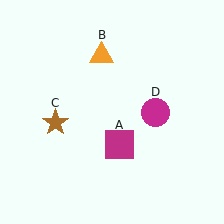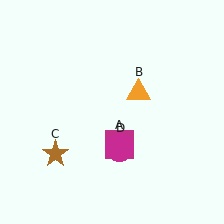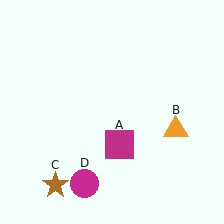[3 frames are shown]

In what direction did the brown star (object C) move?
The brown star (object C) moved down.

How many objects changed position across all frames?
3 objects changed position: orange triangle (object B), brown star (object C), magenta circle (object D).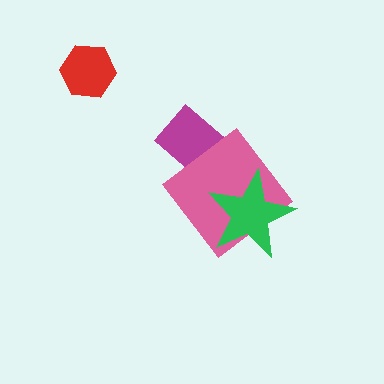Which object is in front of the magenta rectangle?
The pink diamond is in front of the magenta rectangle.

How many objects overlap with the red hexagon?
0 objects overlap with the red hexagon.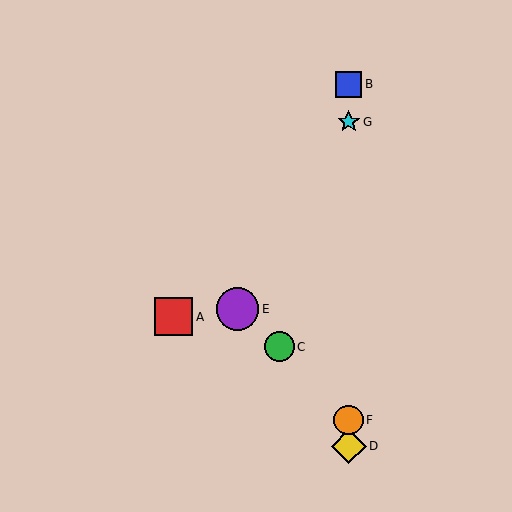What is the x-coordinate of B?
Object B is at x≈349.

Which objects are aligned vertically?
Objects B, D, F, G are aligned vertically.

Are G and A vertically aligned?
No, G is at x≈349 and A is at x≈174.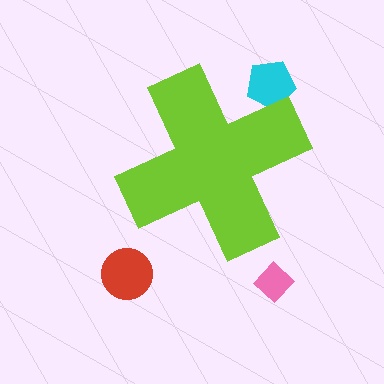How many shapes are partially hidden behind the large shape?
1 shape is partially hidden.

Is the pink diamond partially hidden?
No, the pink diamond is fully visible.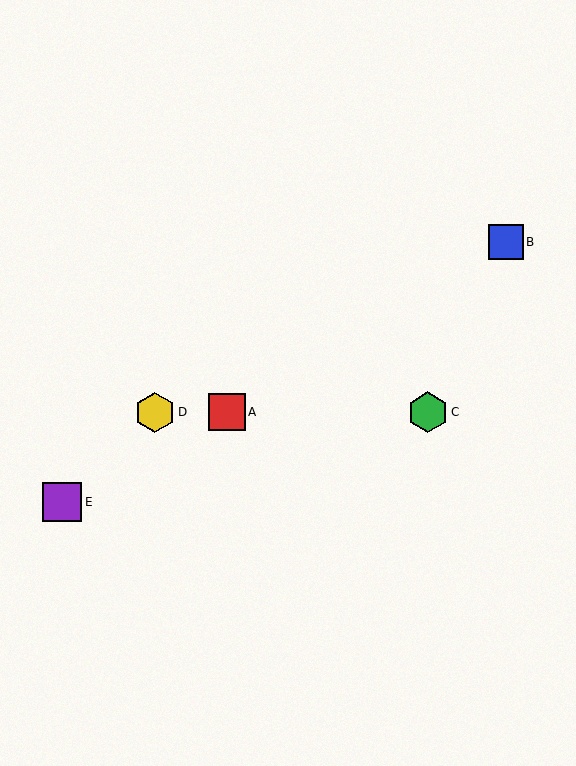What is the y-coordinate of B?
Object B is at y≈242.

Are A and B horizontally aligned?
No, A is at y≈412 and B is at y≈242.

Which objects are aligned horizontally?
Objects A, C, D are aligned horizontally.